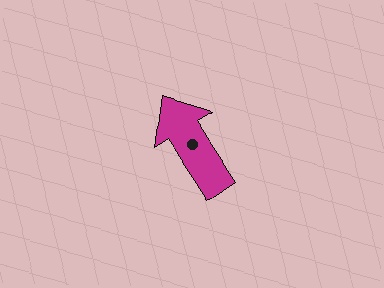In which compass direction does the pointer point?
Northwest.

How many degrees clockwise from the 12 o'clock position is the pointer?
Approximately 327 degrees.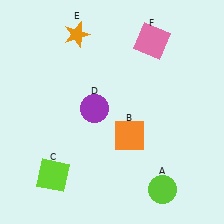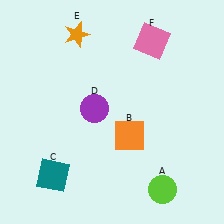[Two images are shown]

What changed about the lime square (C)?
In Image 1, C is lime. In Image 2, it changed to teal.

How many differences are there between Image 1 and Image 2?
There is 1 difference between the two images.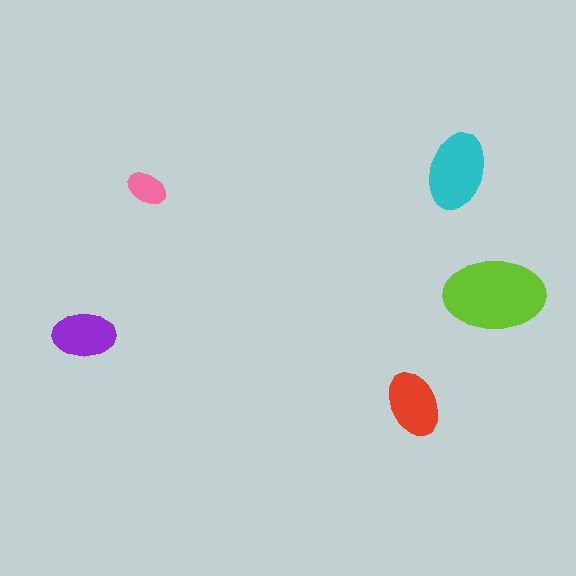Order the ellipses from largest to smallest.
the lime one, the cyan one, the red one, the purple one, the pink one.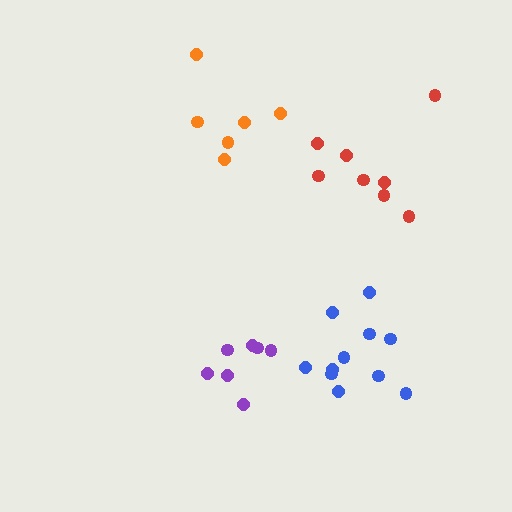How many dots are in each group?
Group 1: 8 dots, Group 2: 11 dots, Group 3: 6 dots, Group 4: 7 dots (32 total).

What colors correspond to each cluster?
The clusters are colored: red, blue, orange, purple.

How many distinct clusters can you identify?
There are 4 distinct clusters.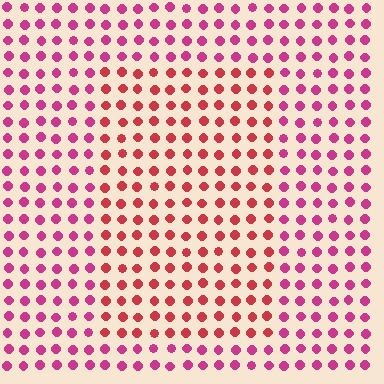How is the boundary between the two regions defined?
The boundary is defined purely by a slight shift in hue (about 30 degrees). Spacing, size, and orientation are identical on both sides.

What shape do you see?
I see a rectangle.